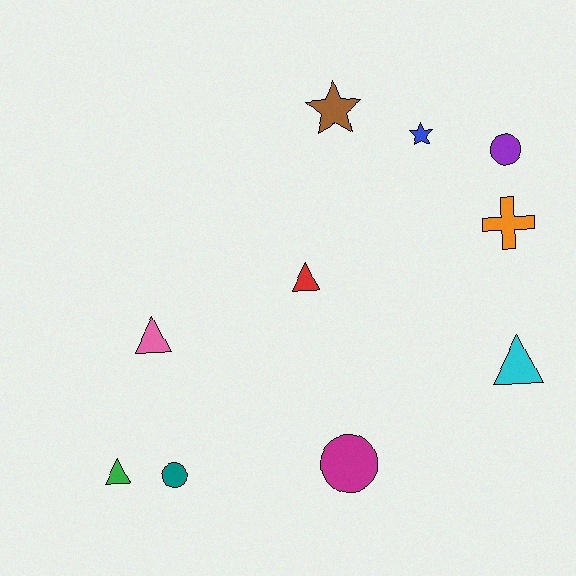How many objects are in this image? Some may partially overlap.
There are 10 objects.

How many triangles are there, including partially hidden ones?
There are 4 triangles.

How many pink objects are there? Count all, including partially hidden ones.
There is 1 pink object.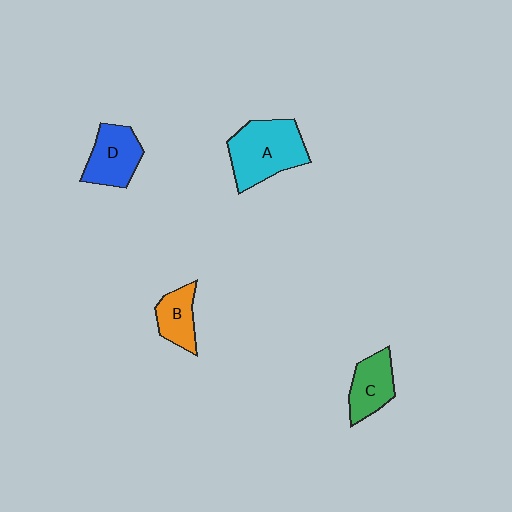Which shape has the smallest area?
Shape B (orange).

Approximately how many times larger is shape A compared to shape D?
Approximately 1.4 times.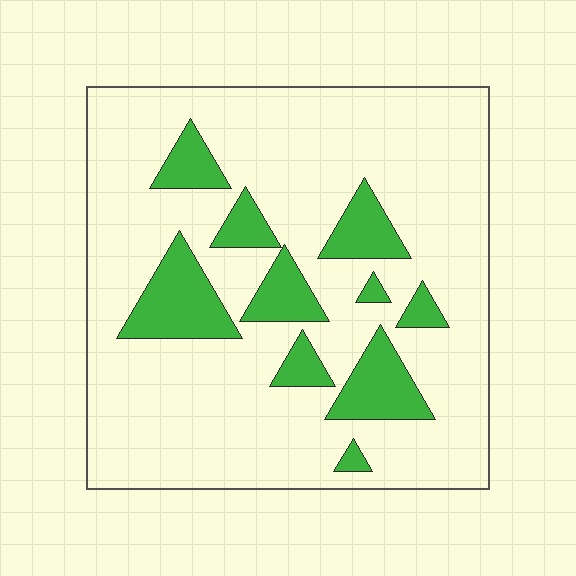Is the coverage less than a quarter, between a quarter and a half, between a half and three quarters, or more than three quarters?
Less than a quarter.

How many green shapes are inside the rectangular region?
10.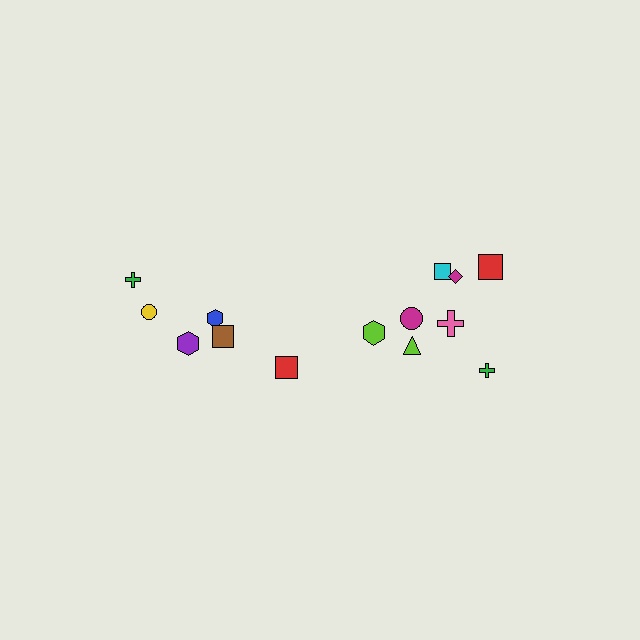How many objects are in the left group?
There are 6 objects.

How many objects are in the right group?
There are 8 objects.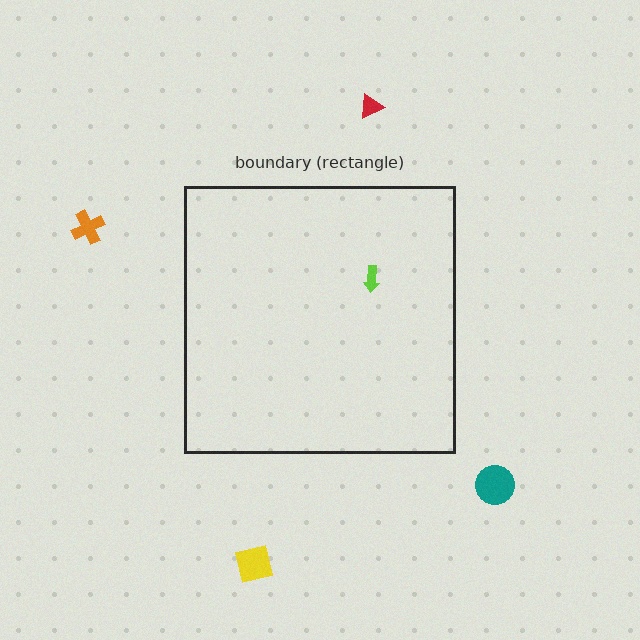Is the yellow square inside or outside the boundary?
Outside.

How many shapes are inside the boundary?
1 inside, 4 outside.